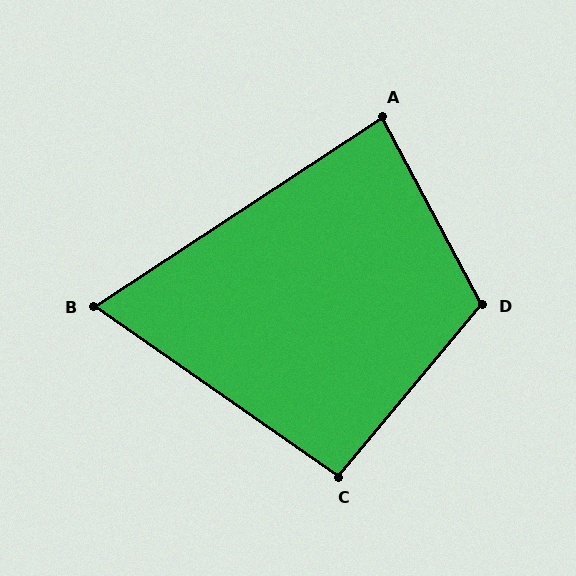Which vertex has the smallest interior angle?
B, at approximately 68 degrees.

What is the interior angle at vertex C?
Approximately 95 degrees (obtuse).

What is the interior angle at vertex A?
Approximately 85 degrees (acute).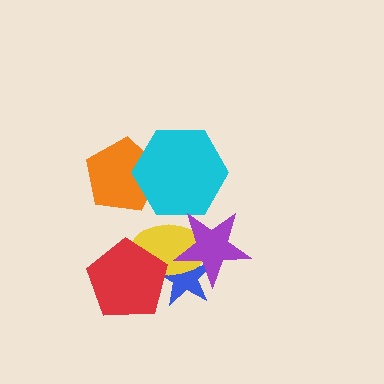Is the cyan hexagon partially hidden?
Yes, it is partially covered by another shape.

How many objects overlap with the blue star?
3 objects overlap with the blue star.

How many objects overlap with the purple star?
3 objects overlap with the purple star.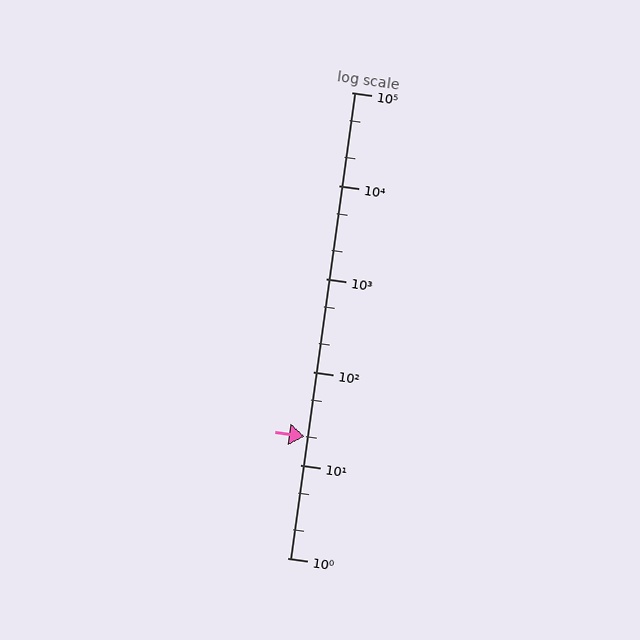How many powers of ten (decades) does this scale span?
The scale spans 5 decades, from 1 to 100000.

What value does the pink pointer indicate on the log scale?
The pointer indicates approximately 20.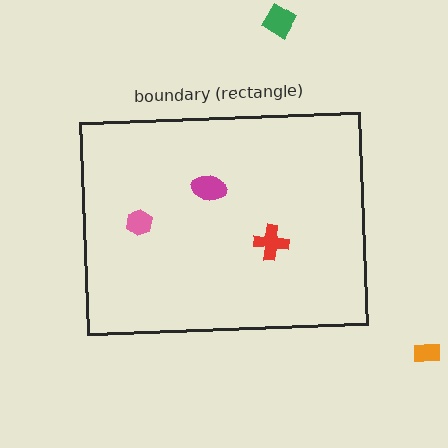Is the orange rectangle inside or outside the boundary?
Outside.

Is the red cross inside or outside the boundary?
Inside.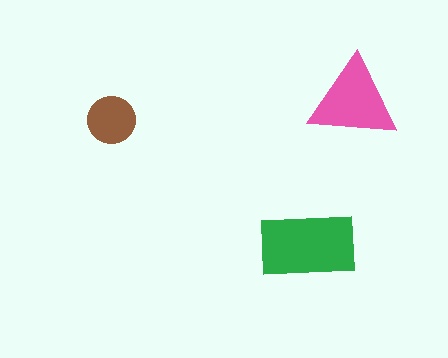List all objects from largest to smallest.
The green rectangle, the pink triangle, the brown circle.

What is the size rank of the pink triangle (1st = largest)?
2nd.